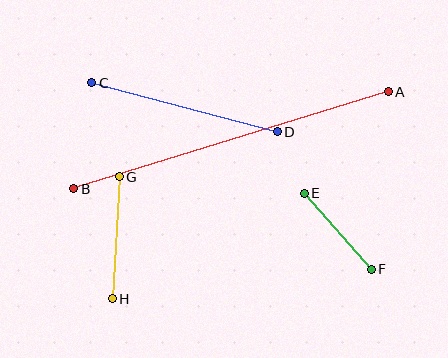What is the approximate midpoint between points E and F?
The midpoint is at approximately (338, 231) pixels.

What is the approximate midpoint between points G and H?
The midpoint is at approximately (116, 238) pixels.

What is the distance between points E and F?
The distance is approximately 101 pixels.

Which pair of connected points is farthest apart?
Points A and B are farthest apart.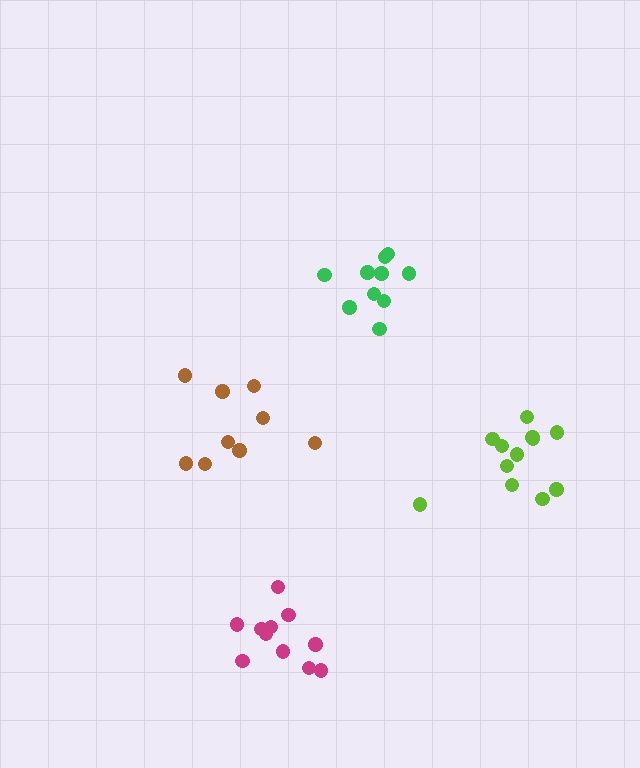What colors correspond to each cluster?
The clusters are colored: magenta, lime, green, brown.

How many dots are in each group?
Group 1: 11 dots, Group 2: 12 dots, Group 3: 10 dots, Group 4: 9 dots (42 total).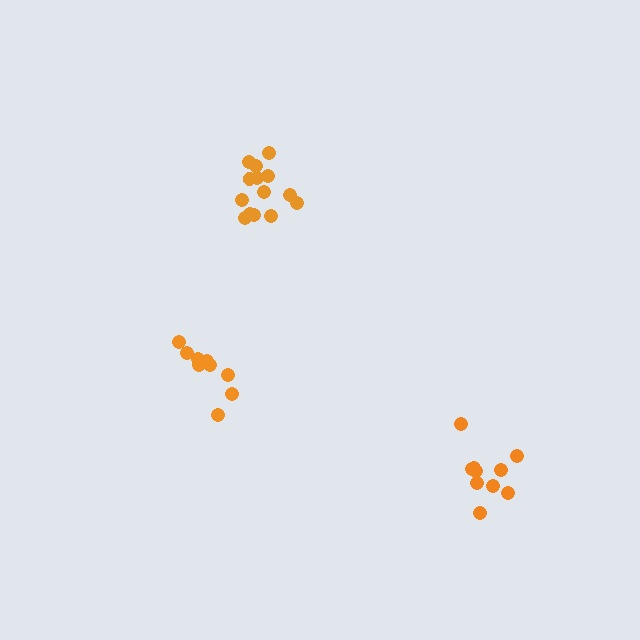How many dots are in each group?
Group 1: 9 dots, Group 2: 10 dots, Group 3: 14 dots (33 total).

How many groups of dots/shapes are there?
There are 3 groups.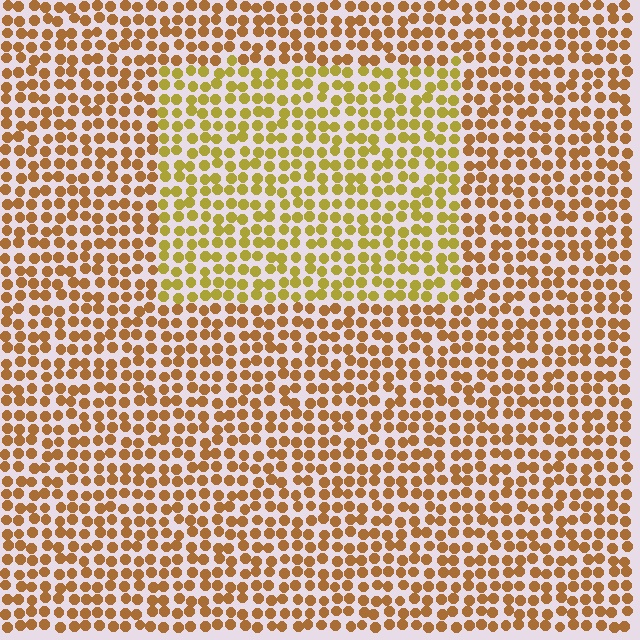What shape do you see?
I see a rectangle.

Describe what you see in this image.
The image is filled with small brown elements in a uniform arrangement. A rectangle-shaped region is visible where the elements are tinted to a slightly different hue, forming a subtle color boundary.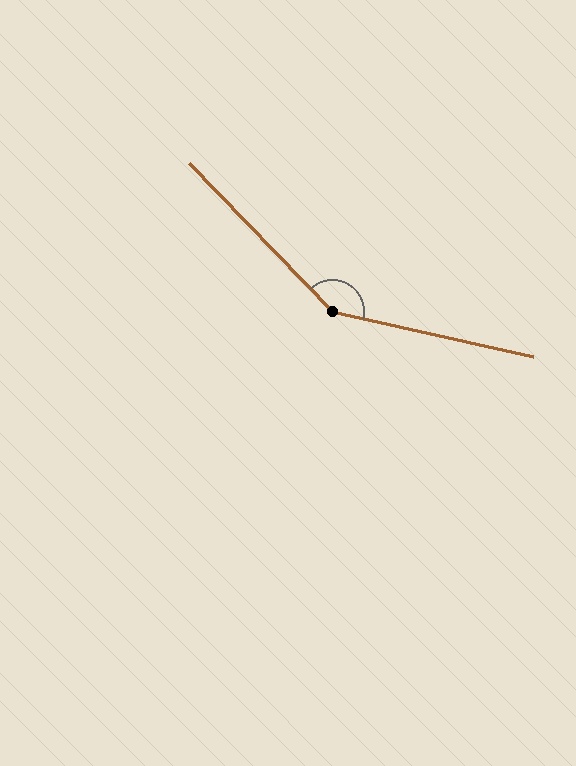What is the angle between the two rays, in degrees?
Approximately 147 degrees.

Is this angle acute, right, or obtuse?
It is obtuse.